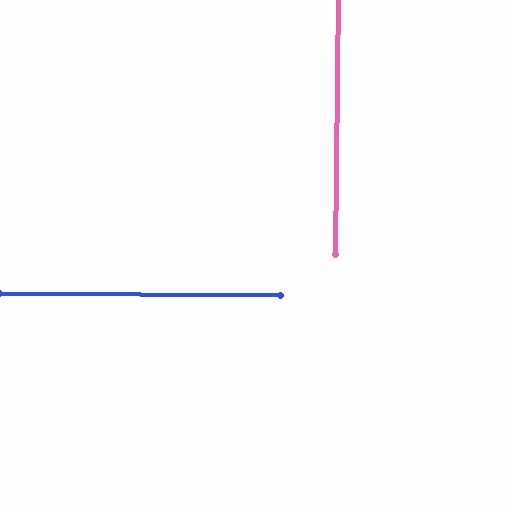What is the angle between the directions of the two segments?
Approximately 90 degrees.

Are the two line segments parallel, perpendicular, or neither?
Perpendicular — they meet at approximately 90°.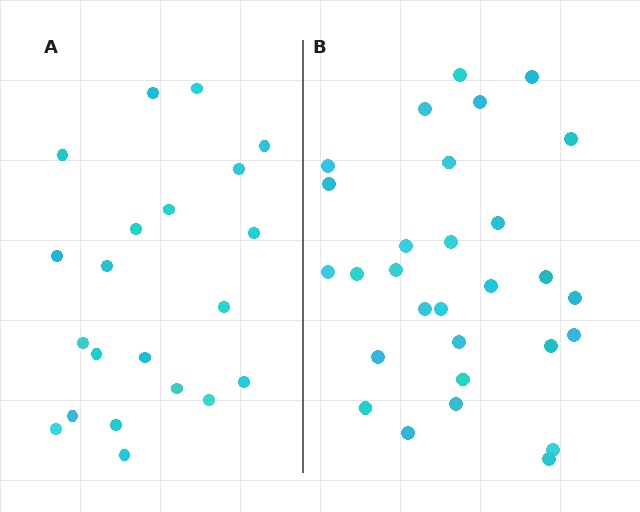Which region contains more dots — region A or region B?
Region B (the right region) has more dots.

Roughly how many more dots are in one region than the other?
Region B has roughly 8 or so more dots than region A.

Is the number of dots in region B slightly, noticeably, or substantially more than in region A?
Region B has noticeably more, but not dramatically so. The ratio is roughly 1.4 to 1.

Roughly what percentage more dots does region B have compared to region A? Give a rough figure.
About 40% more.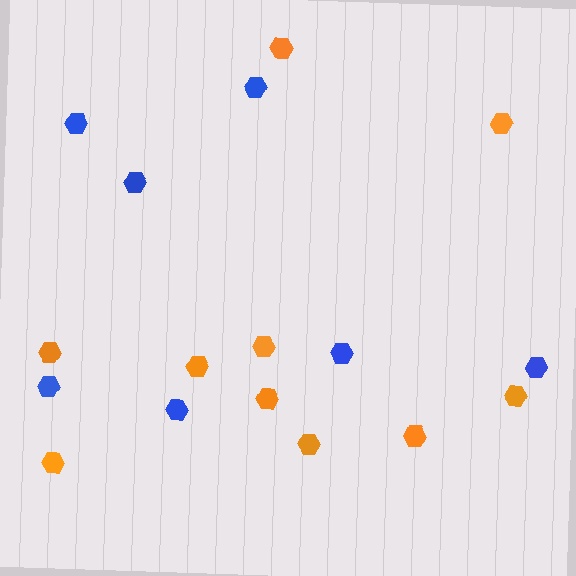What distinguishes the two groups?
There are 2 groups: one group of orange hexagons (10) and one group of blue hexagons (7).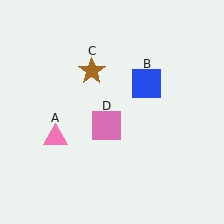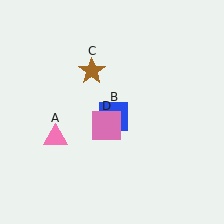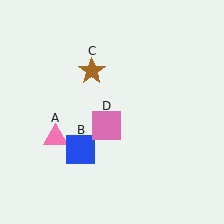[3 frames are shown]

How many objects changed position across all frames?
1 object changed position: blue square (object B).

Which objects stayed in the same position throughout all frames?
Pink triangle (object A) and brown star (object C) and pink square (object D) remained stationary.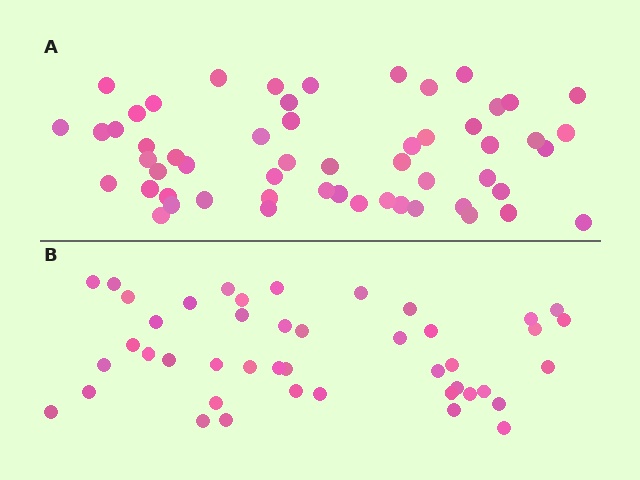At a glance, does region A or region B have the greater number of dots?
Region A (the top region) has more dots.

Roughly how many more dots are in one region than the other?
Region A has roughly 12 or so more dots than region B.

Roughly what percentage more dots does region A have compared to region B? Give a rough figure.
About 25% more.